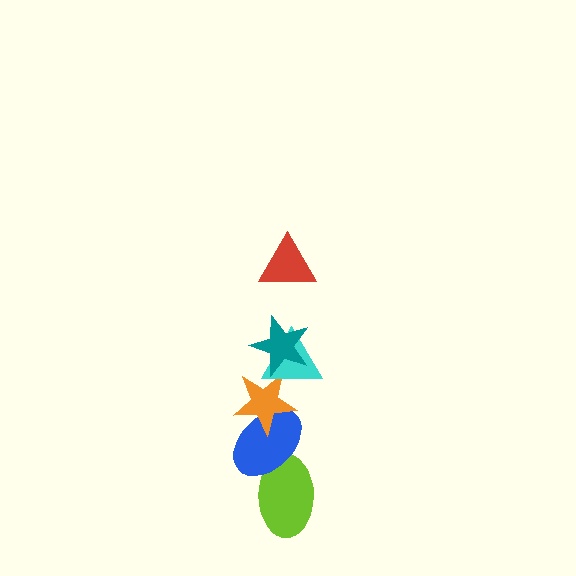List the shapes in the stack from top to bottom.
From top to bottom: the red triangle, the teal star, the cyan triangle, the orange star, the blue ellipse, the lime ellipse.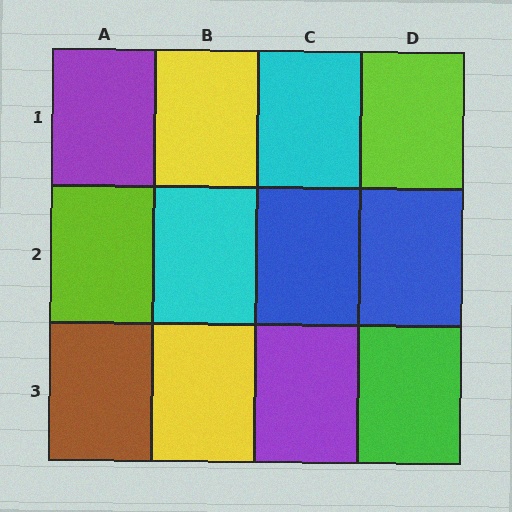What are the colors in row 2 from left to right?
Lime, cyan, blue, blue.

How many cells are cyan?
2 cells are cyan.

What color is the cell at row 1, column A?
Purple.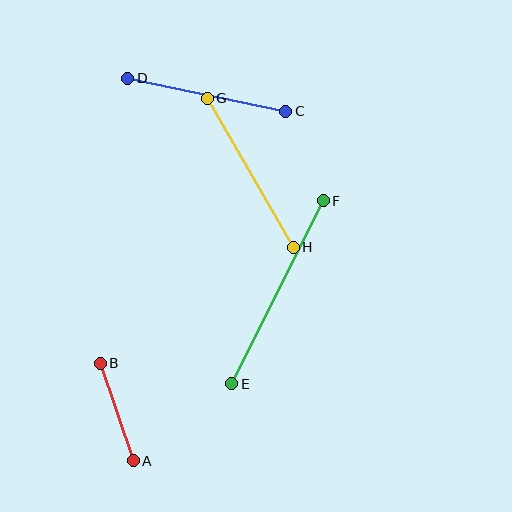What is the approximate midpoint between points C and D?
The midpoint is at approximately (207, 95) pixels.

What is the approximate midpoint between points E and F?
The midpoint is at approximately (277, 292) pixels.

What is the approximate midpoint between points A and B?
The midpoint is at approximately (117, 412) pixels.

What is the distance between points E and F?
The distance is approximately 205 pixels.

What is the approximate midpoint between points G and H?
The midpoint is at approximately (250, 173) pixels.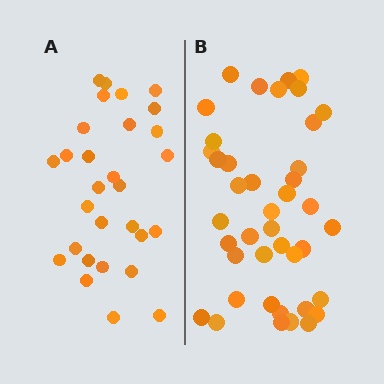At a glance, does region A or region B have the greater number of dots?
Region B (the right region) has more dots.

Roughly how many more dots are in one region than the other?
Region B has roughly 12 or so more dots than region A.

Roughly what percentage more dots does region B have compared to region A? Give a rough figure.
About 40% more.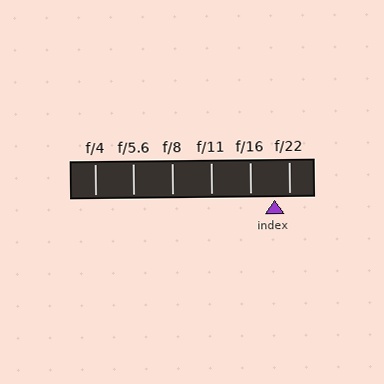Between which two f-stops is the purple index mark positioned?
The index mark is between f/16 and f/22.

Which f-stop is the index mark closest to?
The index mark is closest to f/22.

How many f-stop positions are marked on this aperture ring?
There are 6 f-stop positions marked.